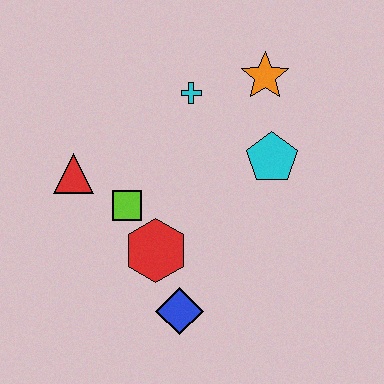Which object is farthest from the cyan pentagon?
The red triangle is farthest from the cyan pentagon.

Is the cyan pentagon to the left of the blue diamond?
No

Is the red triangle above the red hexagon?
Yes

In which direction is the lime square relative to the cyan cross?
The lime square is below the cyan cross.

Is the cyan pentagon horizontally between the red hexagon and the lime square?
No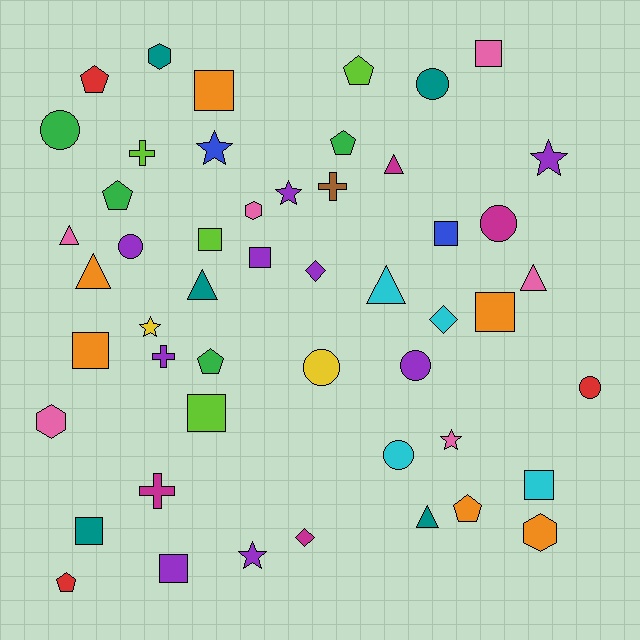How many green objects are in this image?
There are 4 green objects.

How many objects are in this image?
There are 50 objects.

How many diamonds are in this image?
There are 3 diamonds.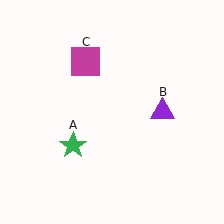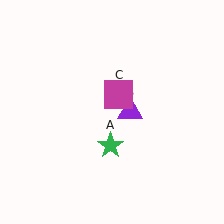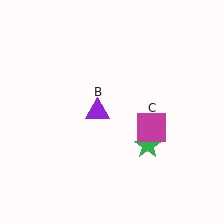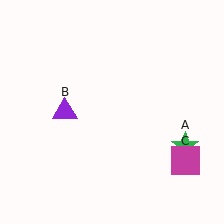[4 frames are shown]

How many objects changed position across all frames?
3 objects changed position: green star (object A), purple triangle (object B), magenta square (object C).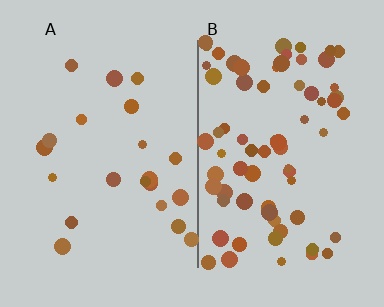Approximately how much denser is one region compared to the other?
Approximately 3.5× — region B over region A.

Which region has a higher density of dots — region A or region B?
B (the right).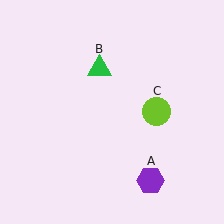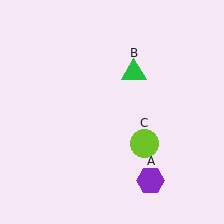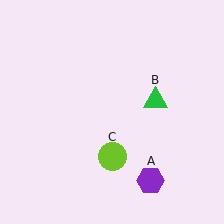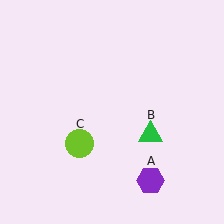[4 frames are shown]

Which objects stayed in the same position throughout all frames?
Purple hexagon (object A) remained stationary.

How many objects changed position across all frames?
2 objects changed position: green triangle (object B), lime circle (object C).